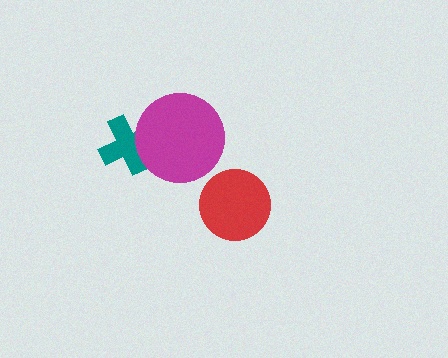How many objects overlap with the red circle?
0 objects overlap with the red circle.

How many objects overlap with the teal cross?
1 object overlaps with the teal cross.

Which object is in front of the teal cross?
The magenta circle is in front of the teal cross.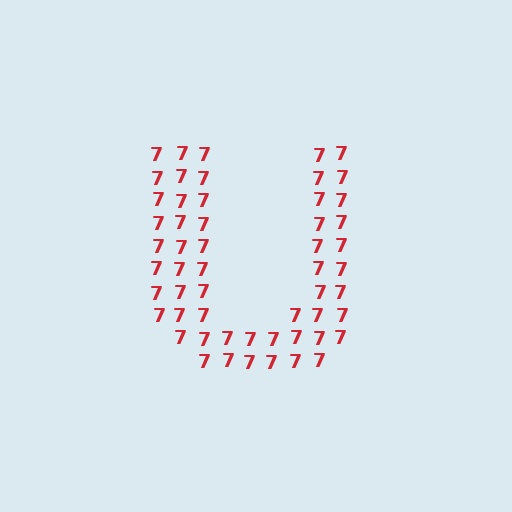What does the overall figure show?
The overall figure shows the letter U.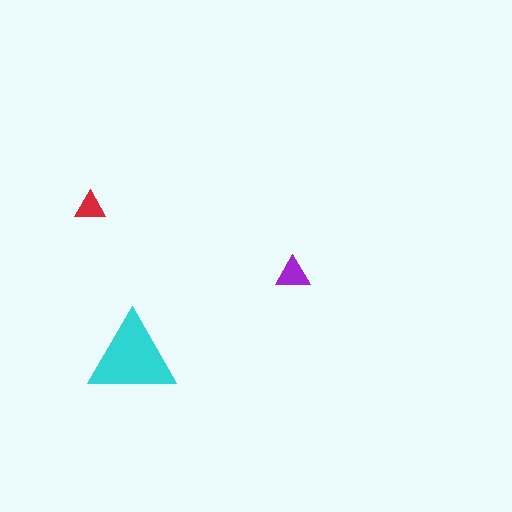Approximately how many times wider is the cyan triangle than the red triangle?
About 3 times wider.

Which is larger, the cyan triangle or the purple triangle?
The cyan one.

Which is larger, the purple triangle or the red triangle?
The purple one.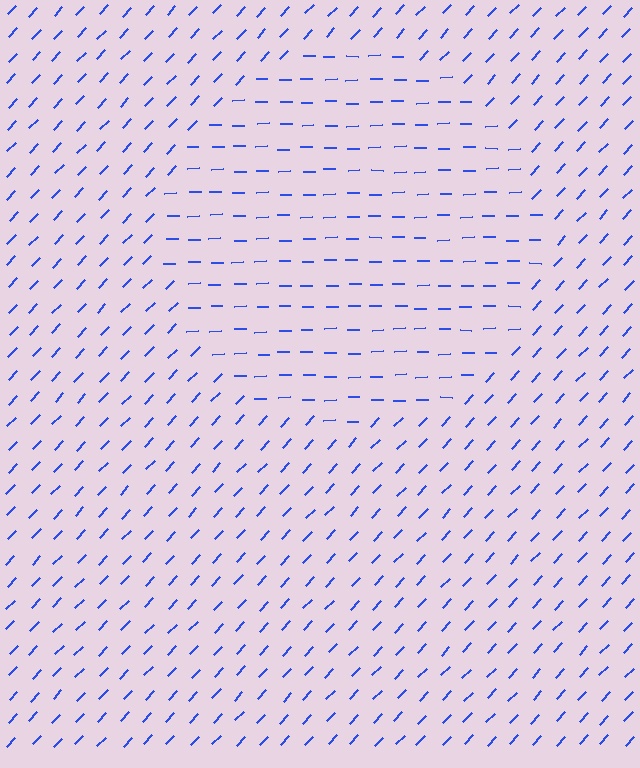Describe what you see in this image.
The image is filled with small blue line segments. A circle region in the image has lines oriented differently from the surrounding lines, creating a visible texture boundary.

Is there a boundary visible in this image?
Yes, there is a texture boundary formed by a change in line orientation.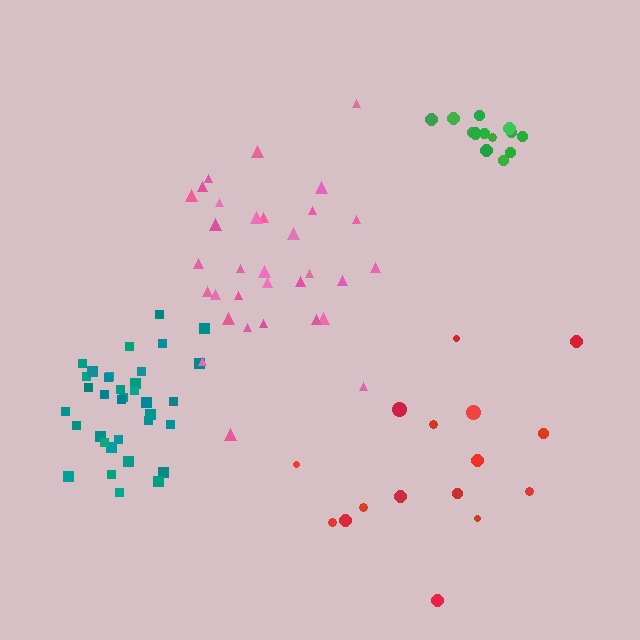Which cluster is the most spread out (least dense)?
Red.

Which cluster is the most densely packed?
Green.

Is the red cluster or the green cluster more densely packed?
Green.